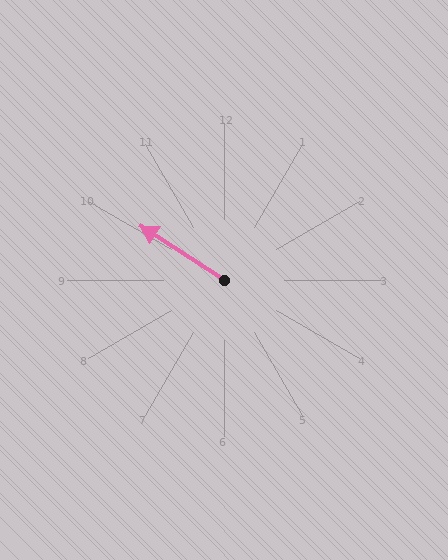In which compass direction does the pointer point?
Northwest.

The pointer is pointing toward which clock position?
Roughly 10 o'clock.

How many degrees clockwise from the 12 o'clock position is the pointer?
Approximately 303 degrees.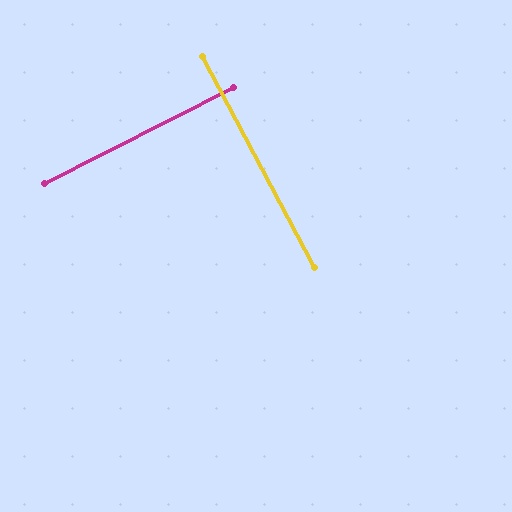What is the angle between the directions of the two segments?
Approximately 89 degrees.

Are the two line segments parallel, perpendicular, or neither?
Perpendicular — they meet at approximately 89°.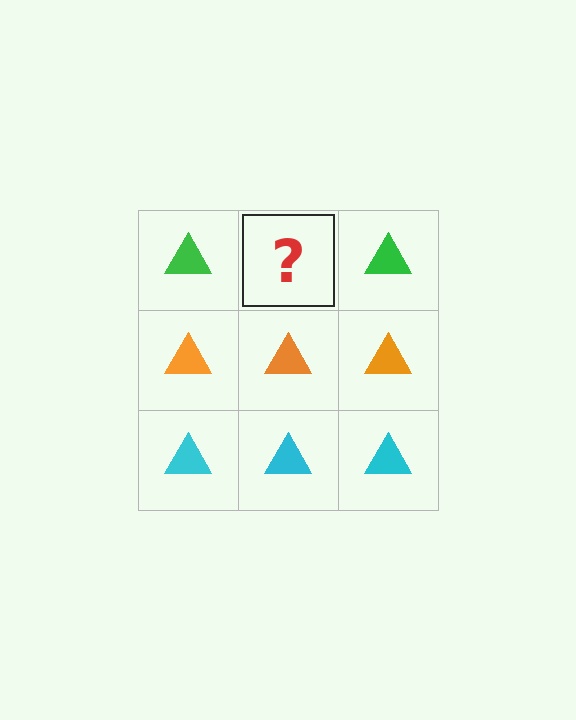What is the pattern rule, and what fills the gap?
The rule is that each row has a consistent color. The gap should be filled with a green triangle.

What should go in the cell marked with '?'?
The missing cell should contain a green triangle.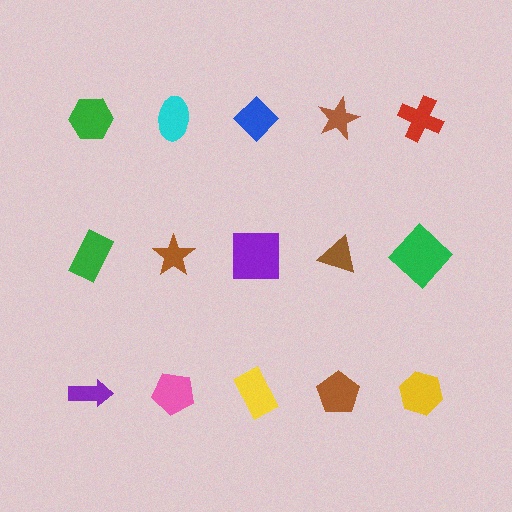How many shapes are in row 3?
5 shapes.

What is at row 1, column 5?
A red cross.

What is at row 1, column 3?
A blue diamond.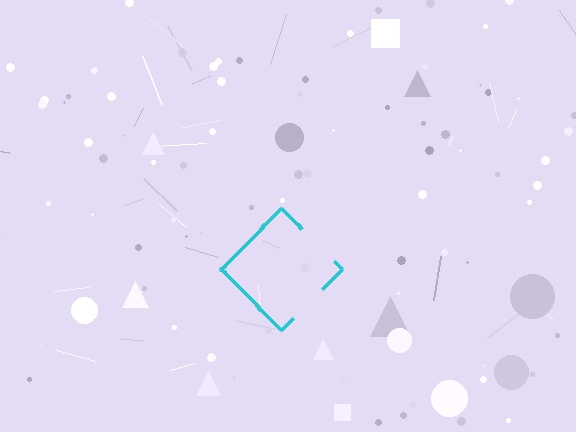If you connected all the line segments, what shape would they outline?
They would outline a diamond.